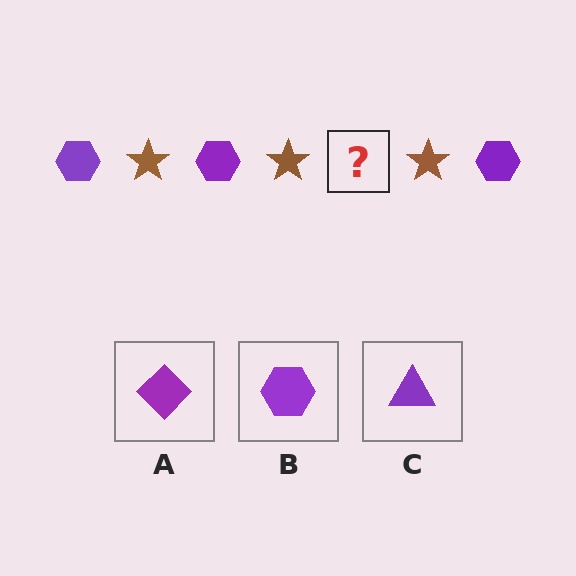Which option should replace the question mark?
Option B.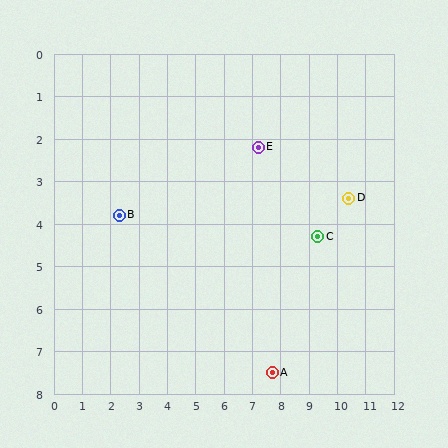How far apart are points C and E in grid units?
Points C and E are about 3.0 grid units apart.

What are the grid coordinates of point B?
Point B is at approximately (2.3, 3.8).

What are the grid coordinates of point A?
Point A is at approximately (7.7, 7.5).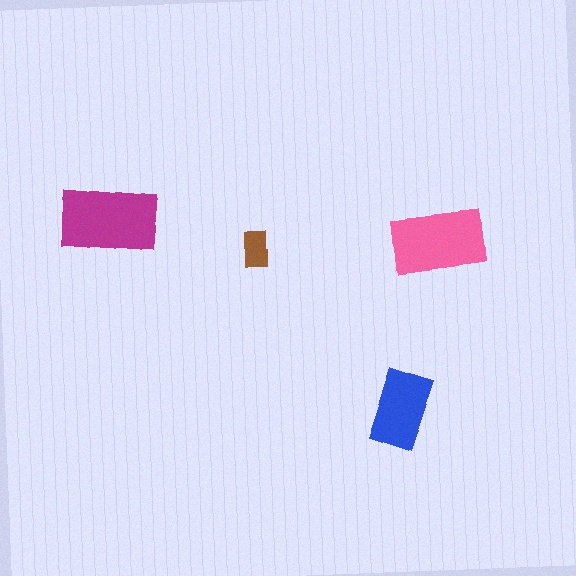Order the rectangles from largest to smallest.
the magenta one, the pink one, the blue one, the brown one.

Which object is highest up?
The magenta rectangle is topmost.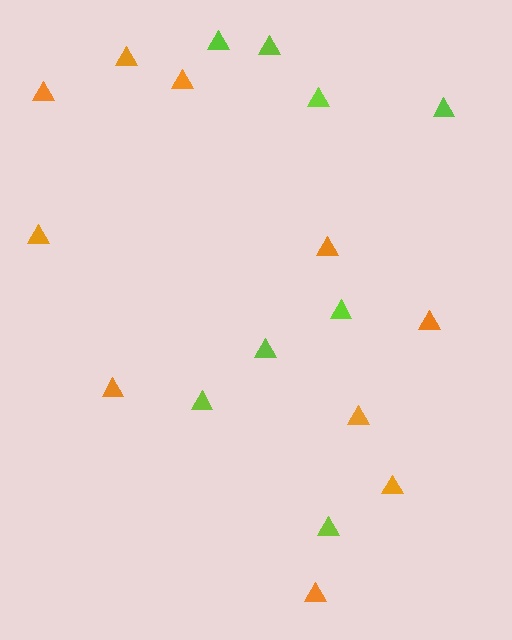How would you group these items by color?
There are 2 groups: one group of orange triangles (10) and one group of lime triangles (8).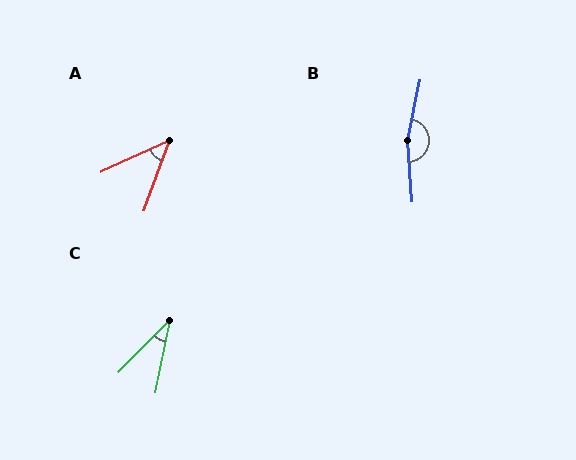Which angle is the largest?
B, at approximately 164 degrees.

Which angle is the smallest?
C, at approximately 34 degrees.